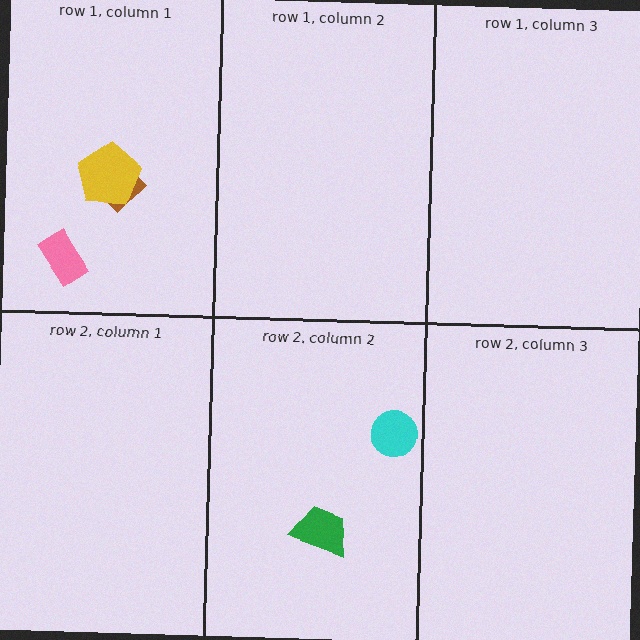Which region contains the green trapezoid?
The row 2, column 2 region.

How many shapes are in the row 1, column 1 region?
3.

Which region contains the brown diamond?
The row 1, column 1 region.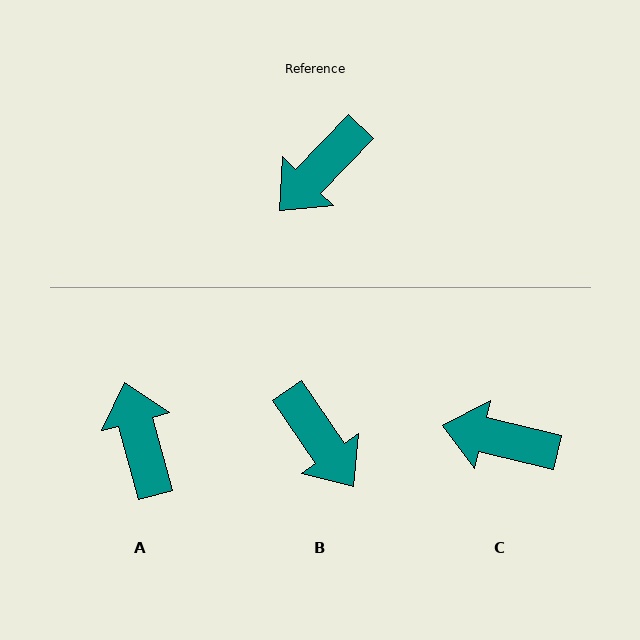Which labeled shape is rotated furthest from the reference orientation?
A, about 121 degrees away.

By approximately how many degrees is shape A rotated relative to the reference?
Approximately 121 degrees clockwise.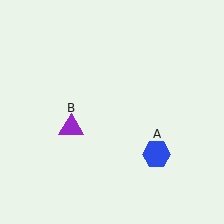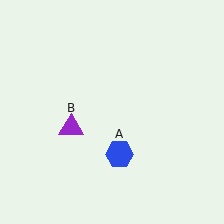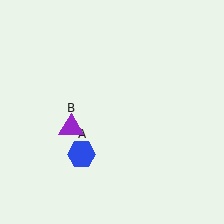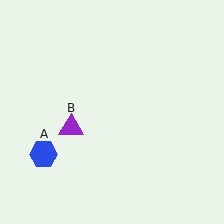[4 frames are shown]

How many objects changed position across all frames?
1 object changed position: blue hexagon (object A).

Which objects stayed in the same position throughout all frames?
Purple triangle (object B) remained stationary.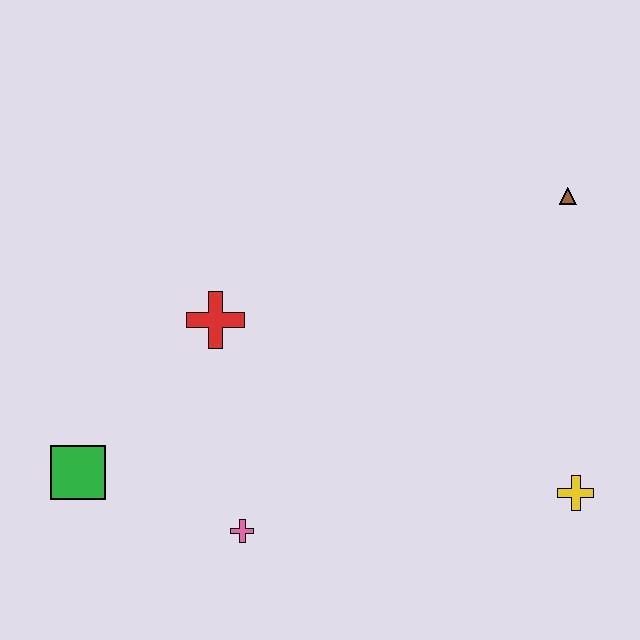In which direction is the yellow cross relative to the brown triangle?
The yellow cross is below the brown triangle.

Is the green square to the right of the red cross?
No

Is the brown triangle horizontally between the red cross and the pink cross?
No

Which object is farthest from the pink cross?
The brown triangle is farthest from the pink cross.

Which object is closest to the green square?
The pink cross is closest to the green square.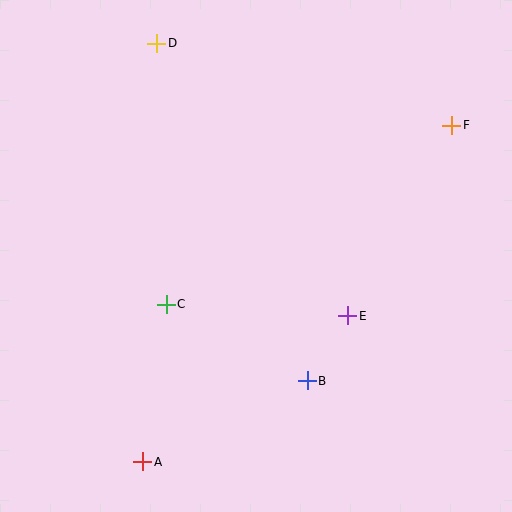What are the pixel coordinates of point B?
Point B is at (307, 381).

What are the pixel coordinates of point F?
Point F is at (452, 125).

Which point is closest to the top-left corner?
Point D is closest to the top-left corner.